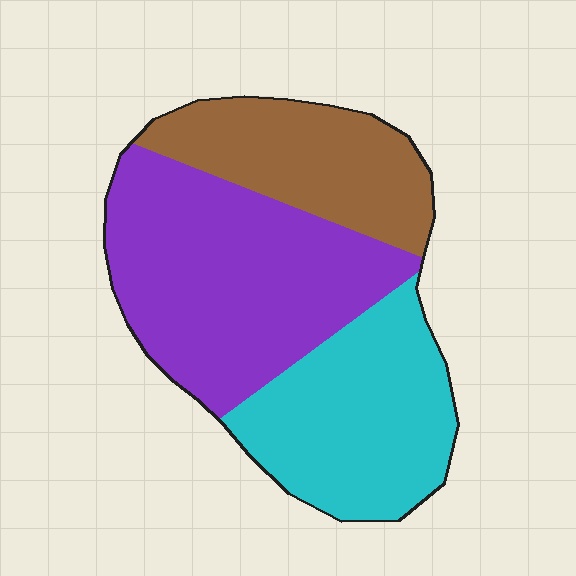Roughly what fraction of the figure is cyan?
Cyan takes up about one third (1/3) of the figure.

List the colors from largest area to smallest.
From largest to smallest: purple, cyan, brown.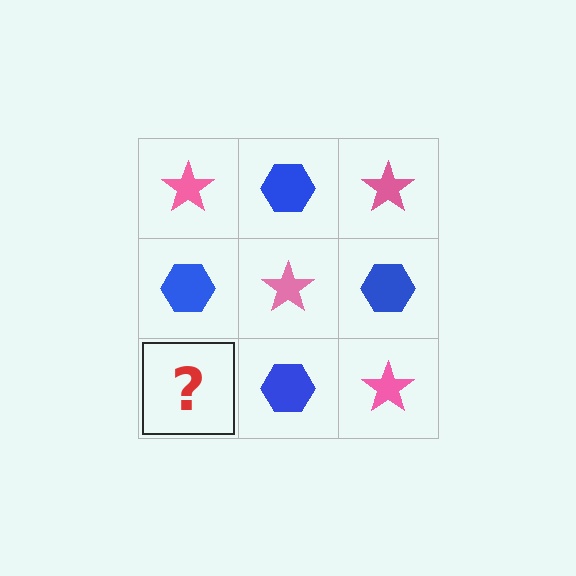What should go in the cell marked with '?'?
The missing cell should contain a pink star.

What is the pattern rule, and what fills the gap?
The rule is that it alternates pink star and blue hexagon in a checkerboard pattern. The gap should be filled with a pink star.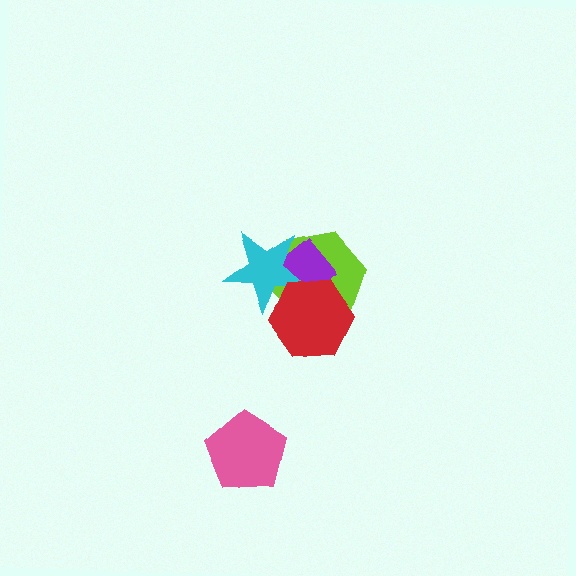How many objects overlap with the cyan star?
3 objects overlap with the cyan star.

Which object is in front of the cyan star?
The red hexagon is in front of the cyan star.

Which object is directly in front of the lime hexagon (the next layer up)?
The purple diamond is directly in front of the lime hexagon.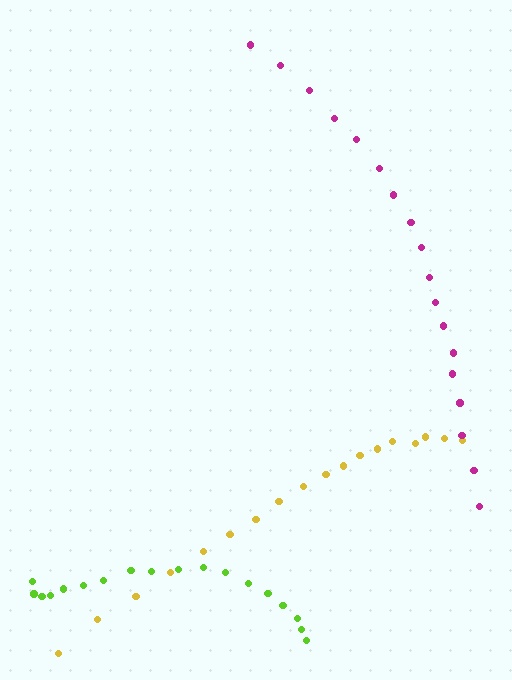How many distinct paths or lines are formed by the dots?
There are 3 distinct paths.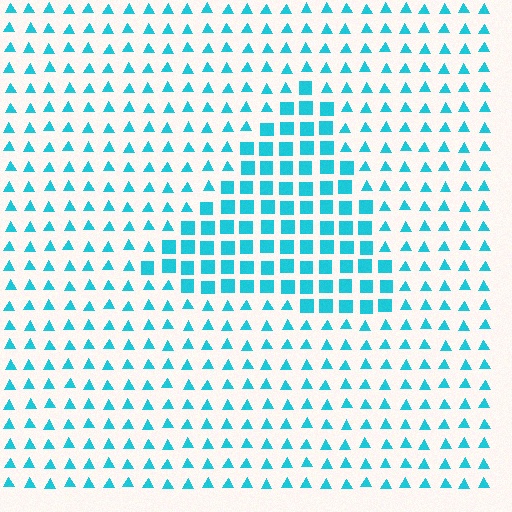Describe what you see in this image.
The image is filled with small cyan elements arranged in a uniform grid. A triangle-shaped region contains squares, while the surrounding area contains triangles. The boundary is defined purely by the change in element shape.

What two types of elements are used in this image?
The image uses squares inside the triangle region and triangles outside it.